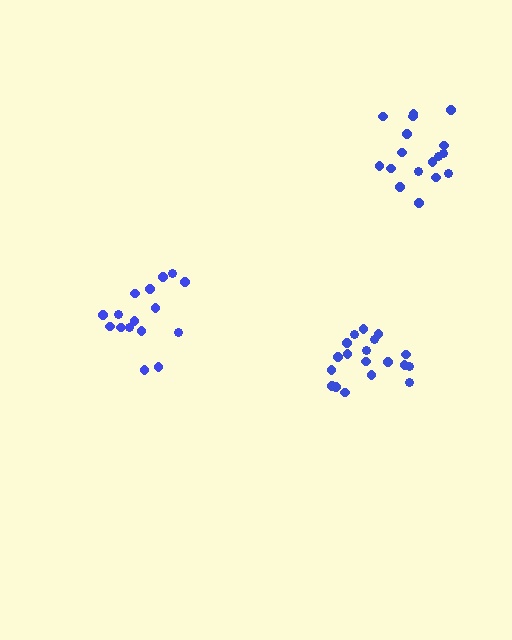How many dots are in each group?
Group 1: 17 dots, Group 2: 19 dots, Group 3: 16 dots (52 total).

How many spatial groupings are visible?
There are 3 spatial groupings.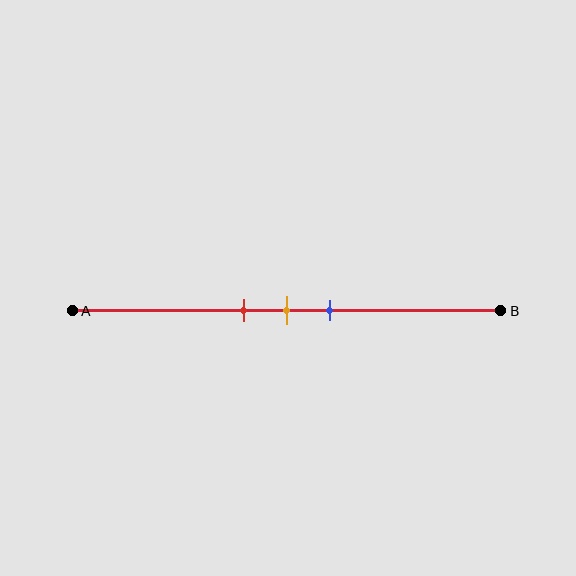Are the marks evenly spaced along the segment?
Yes, the marks are approximately evenly spaced.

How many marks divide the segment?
There are 3 marks dividing the segment.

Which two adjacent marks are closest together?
The red and orange marks are the closest adjacent pair.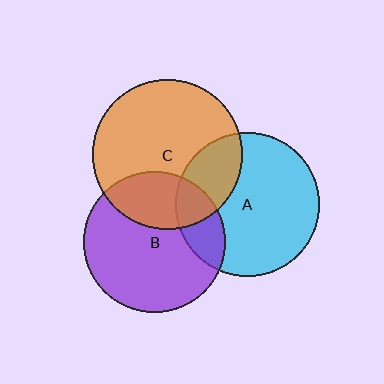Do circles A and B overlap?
Yes.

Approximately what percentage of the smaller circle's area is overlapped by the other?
Approximately 20%.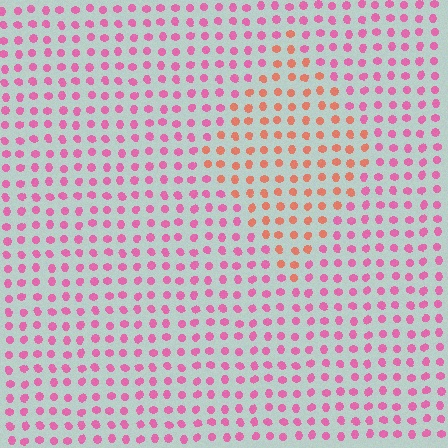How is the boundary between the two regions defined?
The boundary is defined purely by a slight shift in hue (about 43 degrees). Spacing, size, and orientation are identical on both sides.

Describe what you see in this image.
The image is filled with small pink elements in a uniform arrangement. A diamond-shaped region is visible where the elements are tinted to a slightly different hue, forming a subtle color boundary.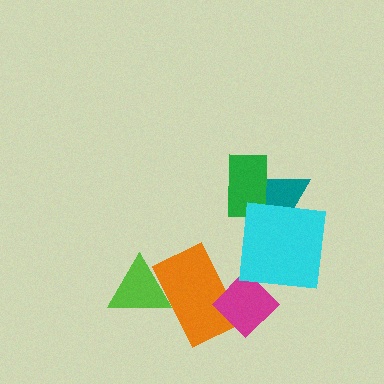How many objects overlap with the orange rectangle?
2 objects overlap with the orange rectangle.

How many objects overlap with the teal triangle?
2 objects overlap with the teal triangle.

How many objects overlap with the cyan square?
1 object overlaps with the cyan square.